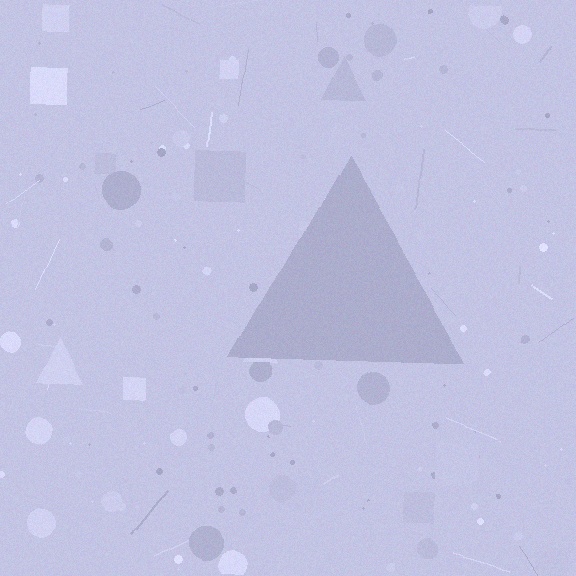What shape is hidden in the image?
A triangle is hidden in the image.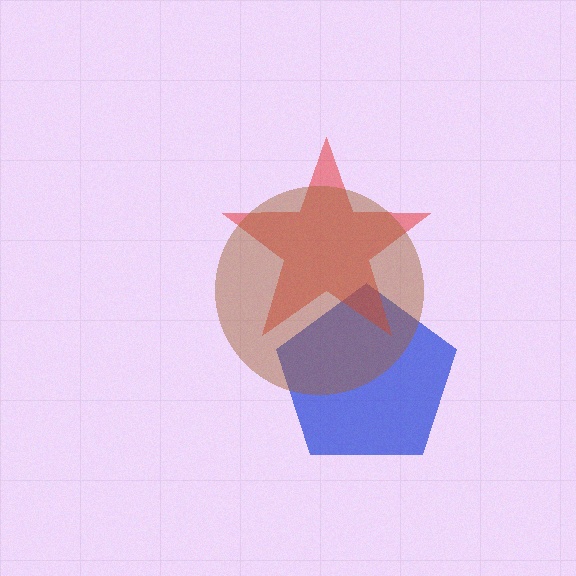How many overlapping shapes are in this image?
There are 3 overlapping shapes in the image.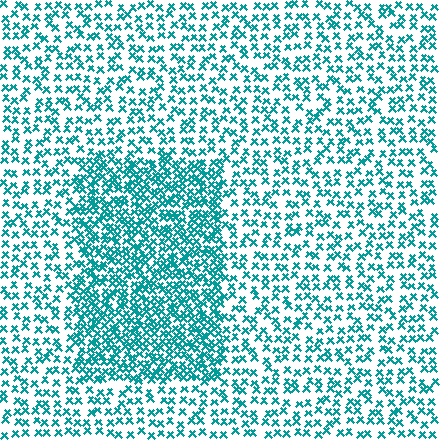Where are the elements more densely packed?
The elements are more densely packed inside the rectangle boundary.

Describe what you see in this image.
The image contains small teal elements arranged at two different densities. A rectangle-shaped region is visible where the elements are more densely packed than the surrounding area.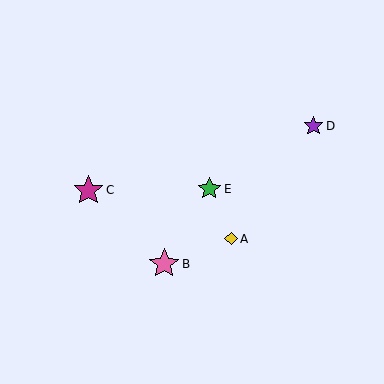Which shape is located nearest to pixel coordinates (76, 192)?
The magenta star (labeled C) at (88, 190) is nearest to that location.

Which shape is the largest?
The magenta star (labeled C) is the largest.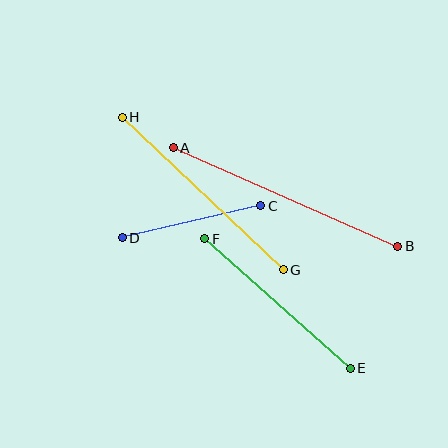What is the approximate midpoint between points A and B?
The midpoint is at approximately (285, 197) pixels.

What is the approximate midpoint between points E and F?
The midpoint is at approximately (278, 303) pixels.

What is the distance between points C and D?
The distance is approximately 142 pixels.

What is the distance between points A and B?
The distance is approximately 245 pixels.